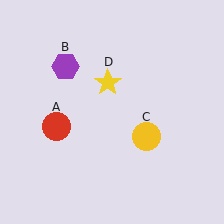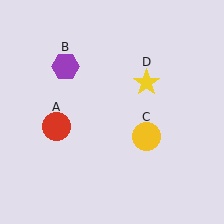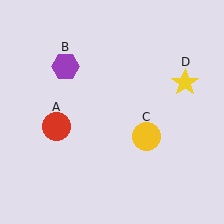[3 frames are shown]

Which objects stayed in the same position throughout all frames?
Red circle (object A) and purple hexagon (object B) and yellow circle (object C) remained stationary.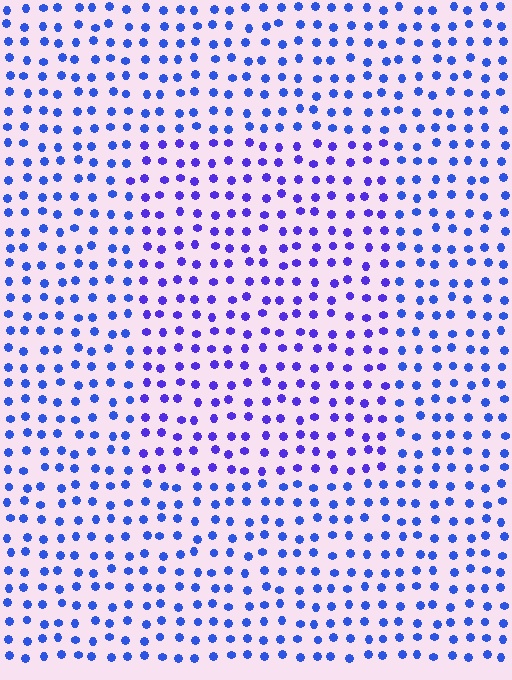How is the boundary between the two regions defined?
The boundary is defined purely by a slight shift in hue (about 26 degrees). Spacing, size, and orientation are identical on both sides.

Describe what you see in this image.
The image is filled with small blue elements in a uniform arrangement. A rectangle-shaped region is visible where the elements are tinted to a slightly different hue, forming a subtle color boundary.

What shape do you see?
I see a rectangle.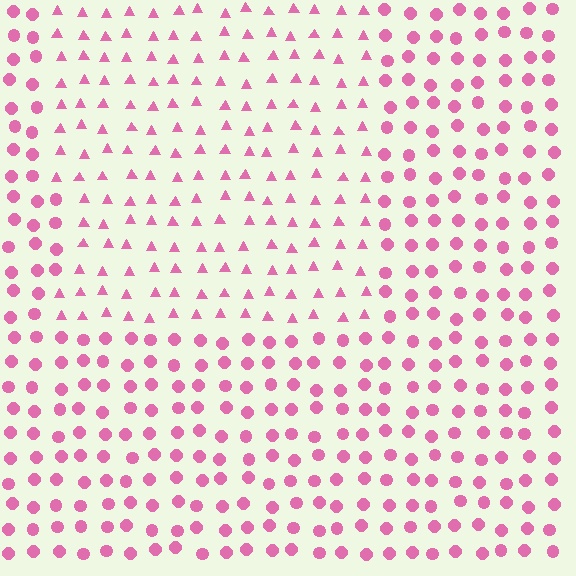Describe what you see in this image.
The image is filled with small pink elements arranged in a uniform grid. A rectangle-shaped region contains triangles, while the surrounding area contains circles. The boundary is defined purely by the change in element shape.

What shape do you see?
I see a rectangle.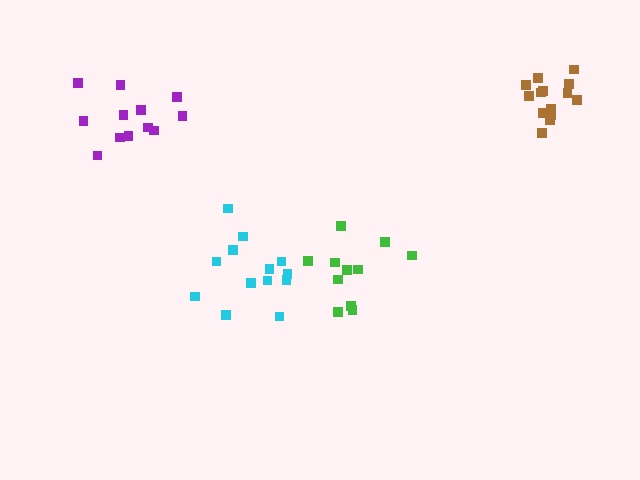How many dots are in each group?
Group 1: 11 dots, Group 2: 13 dots, Group 3: 12 dots, Group 4: 14 dots (50 total).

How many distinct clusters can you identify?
There are 4 distinct clusters.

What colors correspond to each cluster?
The clusters are colored: green, cyan, purple, brown.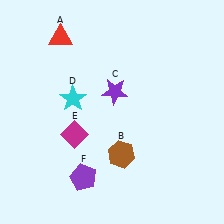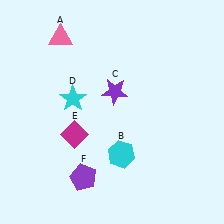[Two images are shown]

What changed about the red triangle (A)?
In Image 1, A is red. In Image 2, it changed to pink.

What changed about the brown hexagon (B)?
In Image 1, B is brown. In Image 2, it changed to cyan.